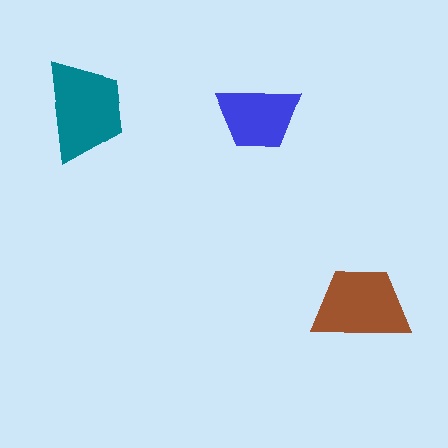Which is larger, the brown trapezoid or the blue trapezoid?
The brown one.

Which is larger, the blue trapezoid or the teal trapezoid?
The teal one.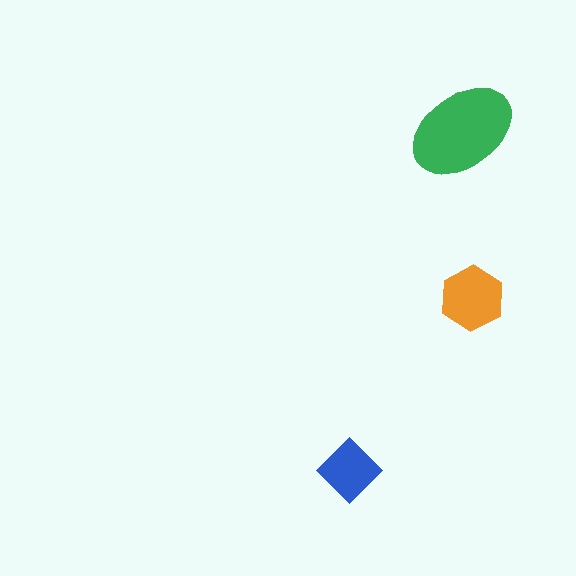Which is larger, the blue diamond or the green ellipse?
The green ellipse.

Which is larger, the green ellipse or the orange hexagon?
The green ellipse.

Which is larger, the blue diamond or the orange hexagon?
The orange hexagon.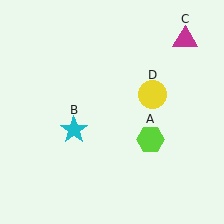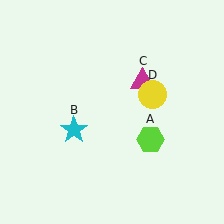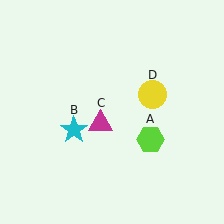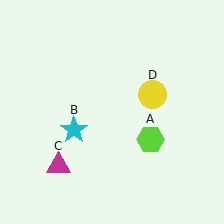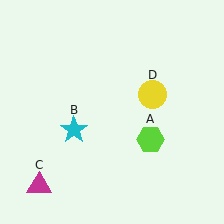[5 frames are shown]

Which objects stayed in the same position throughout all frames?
Lime hexagon (object A) and cyan star (object B) and yellow circle (object D) remained stationary.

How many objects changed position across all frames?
1 object changed position: magenta triangle (object C).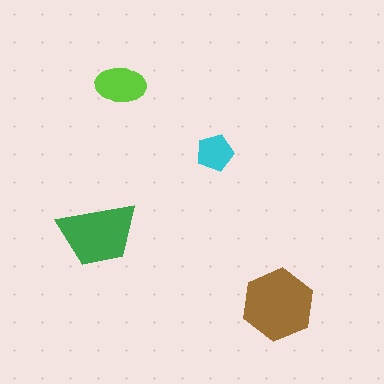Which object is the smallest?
The cyan pentagon.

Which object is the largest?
The brown hexagon.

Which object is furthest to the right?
The brown hexagon is rightmost.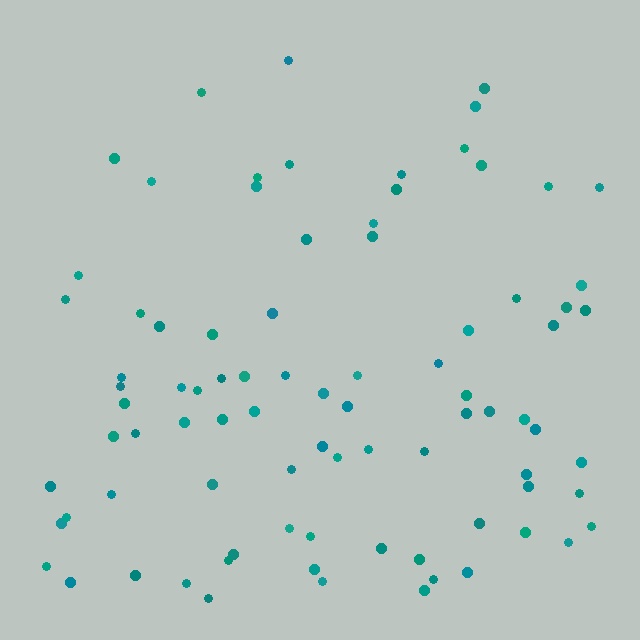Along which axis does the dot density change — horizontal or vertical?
Vertical.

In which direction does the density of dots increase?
From top to bottom, with the bottom side densest.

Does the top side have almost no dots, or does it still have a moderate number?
Still a moderate number, just noticeably fewer than the bottom.